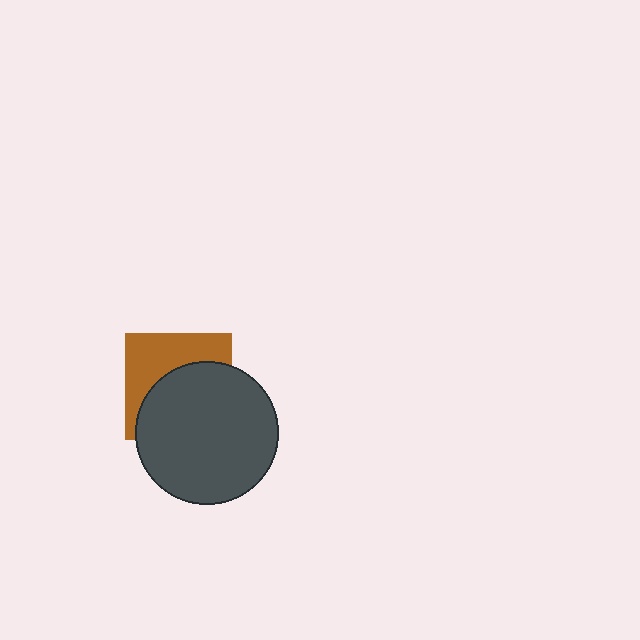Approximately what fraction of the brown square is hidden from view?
Roughly 57% of the brown square is hidden behind the dark gray circle.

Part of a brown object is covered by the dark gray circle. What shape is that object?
It is a square.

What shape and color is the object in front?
The object in front is a dark gray circle.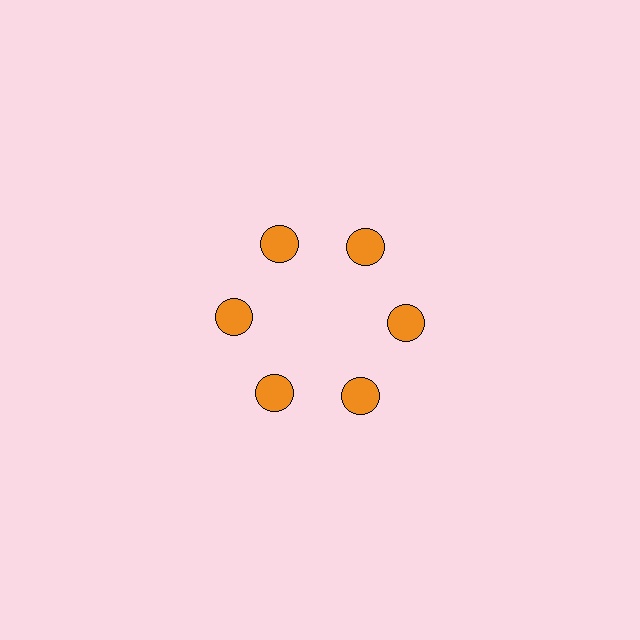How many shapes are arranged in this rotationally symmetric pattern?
There are 6 shapes, arranged in 6 groups of 1.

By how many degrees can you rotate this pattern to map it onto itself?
The pattern maps onto itself every 60 degrees of rotation.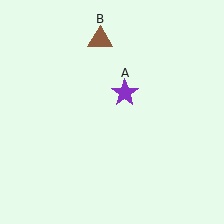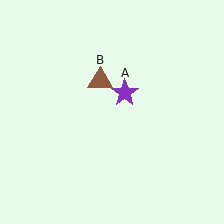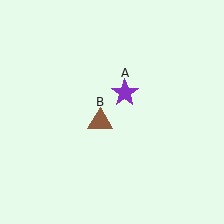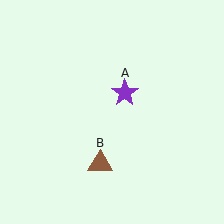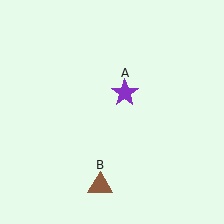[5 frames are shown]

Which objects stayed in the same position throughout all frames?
Purple star (object A) remained stationary.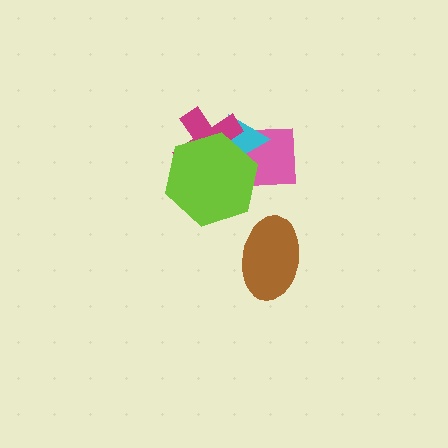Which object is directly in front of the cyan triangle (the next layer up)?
The magenta cross is directly in front of the cyan triangle.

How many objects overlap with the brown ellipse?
0 objects overlap with the brown ellipse.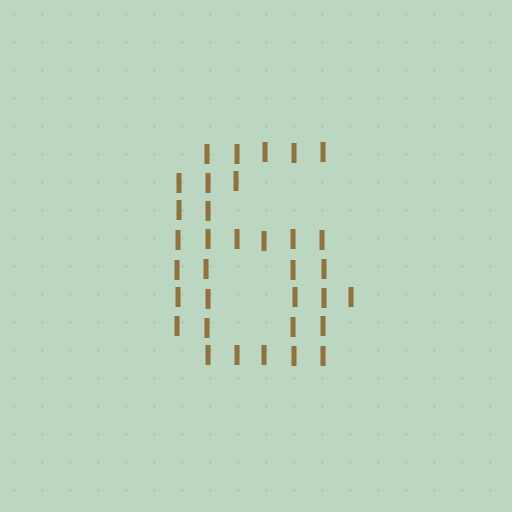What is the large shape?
The large shape is the digit 6.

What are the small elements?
The small elements are letter I's.